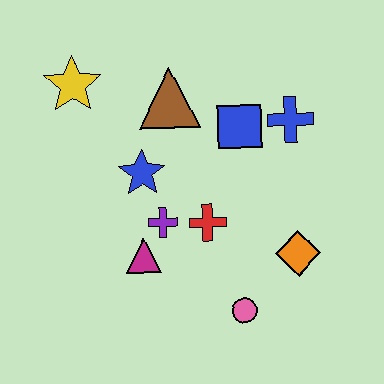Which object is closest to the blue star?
The purple cross is closest to the blue star.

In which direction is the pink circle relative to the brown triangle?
The pink circle is below the brown triangle.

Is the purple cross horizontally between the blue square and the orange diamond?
No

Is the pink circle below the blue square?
Yes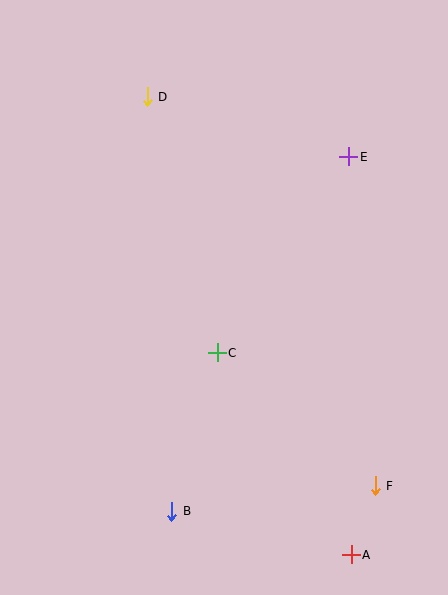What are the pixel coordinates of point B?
Point B is at (172, 511).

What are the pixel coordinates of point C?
Point C is at (217, 353).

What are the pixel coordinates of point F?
Point F is at (375, 486).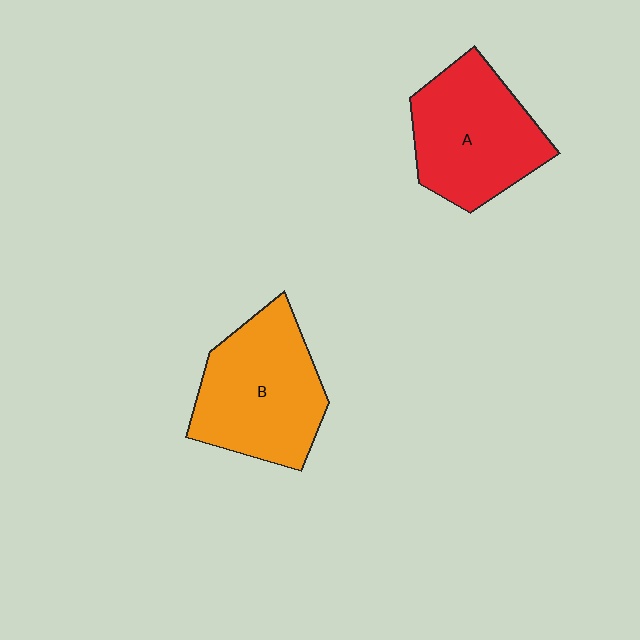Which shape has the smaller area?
Shape A (red).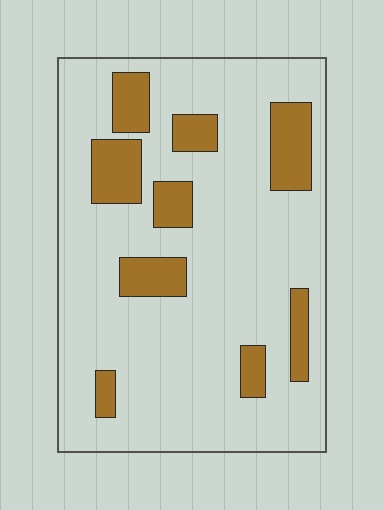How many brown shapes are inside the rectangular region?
9.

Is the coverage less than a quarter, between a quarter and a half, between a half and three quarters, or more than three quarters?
Less than a quarter.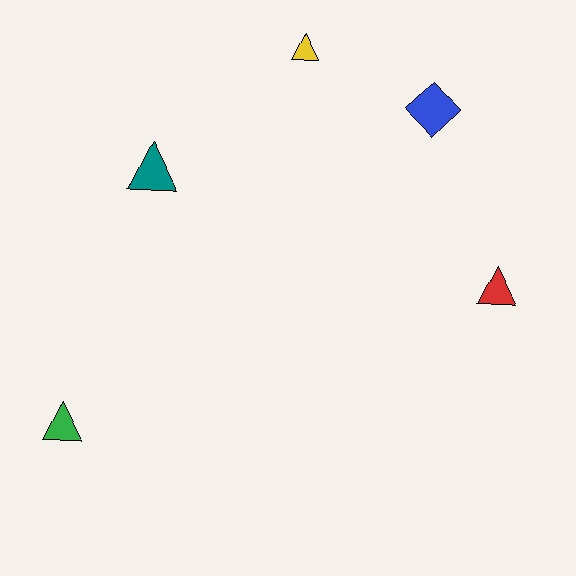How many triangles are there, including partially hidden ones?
There are 4 triangles.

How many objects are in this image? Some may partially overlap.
There are 5 objects.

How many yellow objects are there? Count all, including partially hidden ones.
There is 1 yellow object.